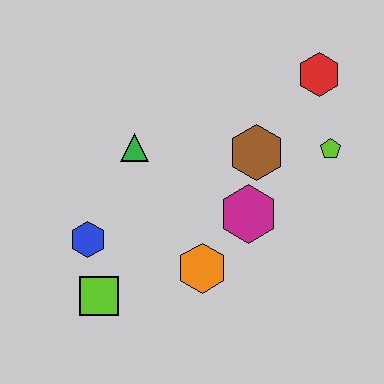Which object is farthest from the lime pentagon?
The lime square is farthest from the lime pentagon.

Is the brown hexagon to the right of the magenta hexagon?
Yes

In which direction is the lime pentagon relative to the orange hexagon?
The lime pentagon is to the right of the orange hexagon.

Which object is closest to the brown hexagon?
The magenta hexagon is closest to the brown hexagon.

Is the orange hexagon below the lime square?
No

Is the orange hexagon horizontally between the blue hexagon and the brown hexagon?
Yes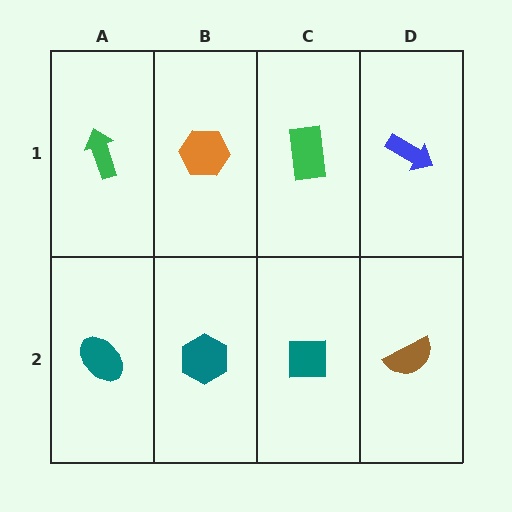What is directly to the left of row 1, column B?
A green arrow.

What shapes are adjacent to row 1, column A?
A teal ellipse (row 2, column A), an orange hexagon (row 1, column B).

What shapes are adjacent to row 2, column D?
A blue arrow (row 1, column D), a teal square (row 2, column C).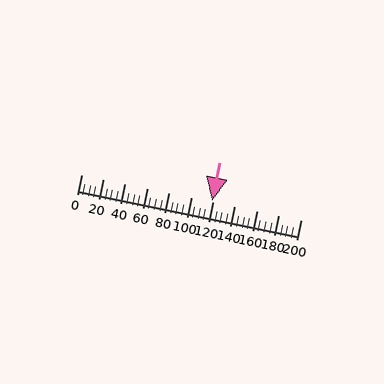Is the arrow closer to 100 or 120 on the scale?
The arrow is closer to 120.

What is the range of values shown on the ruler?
The ruler shows values from 0 to 200.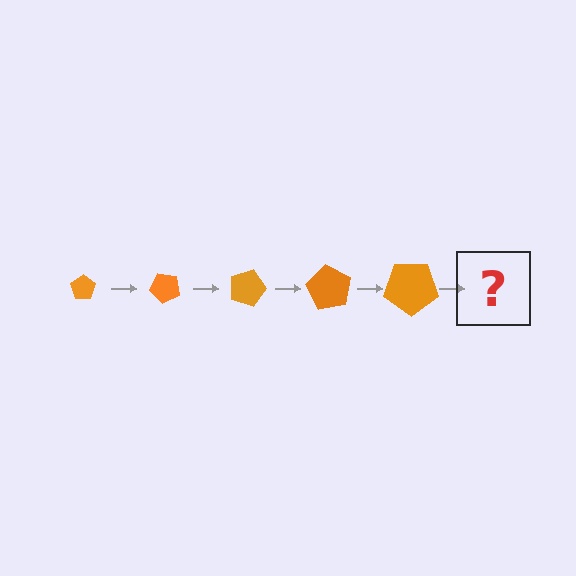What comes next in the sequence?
The next element should be a pentagon, larger than the previous one and rotated 225 degrees from the start.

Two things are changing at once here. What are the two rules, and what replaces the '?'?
The two rules are that the pentagon grows larger each step and it rotates 45 degrees each step. The '?' should be a pentagon, larger than the previous one and rotated 225 degrees from the start.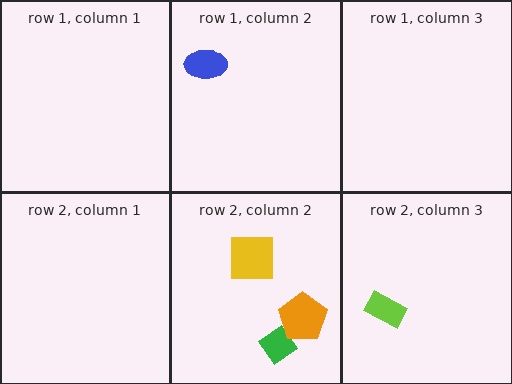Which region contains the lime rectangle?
The row 2, column 3 region.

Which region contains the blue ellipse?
The row 1, column 2 region.